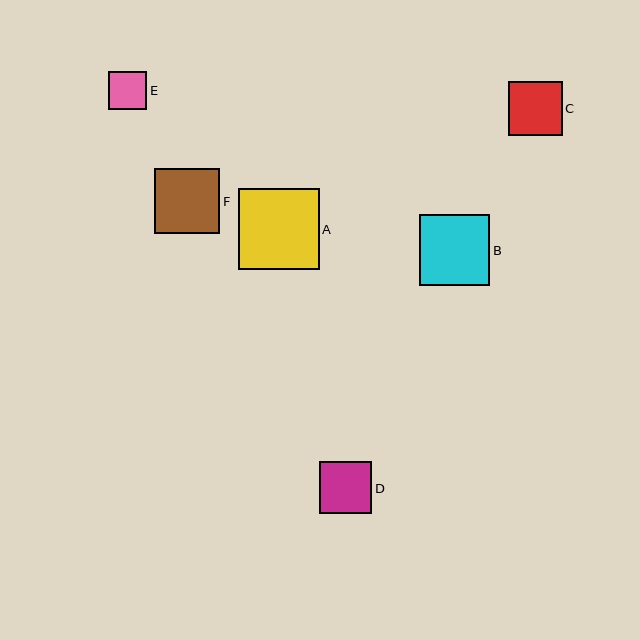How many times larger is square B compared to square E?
Square B is approximately 1.8 times the size of square E.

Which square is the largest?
Square A is the largest with a size of approximately 81 pixels.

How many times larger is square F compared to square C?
Square F is approximately 1.2 times the size of square C.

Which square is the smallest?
Square E is the smallest with a size of approximately 38 pixels.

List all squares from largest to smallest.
From largest to smallest: A, B, F, C, D, E.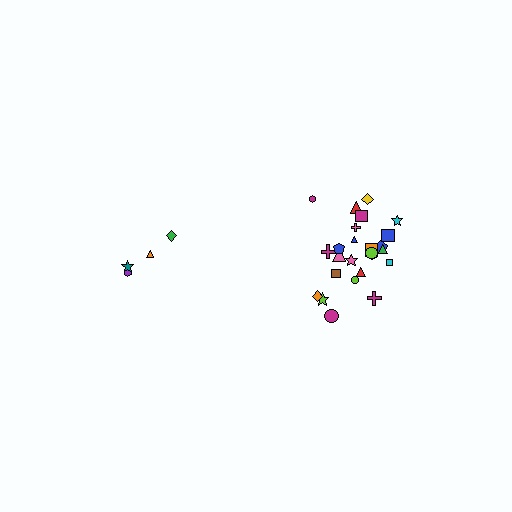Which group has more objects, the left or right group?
The right group.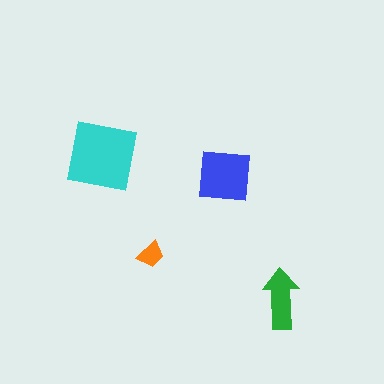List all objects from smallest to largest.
The orange trapezoid, the green arrow, the blue square, the cyan square.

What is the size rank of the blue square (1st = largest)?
2nd.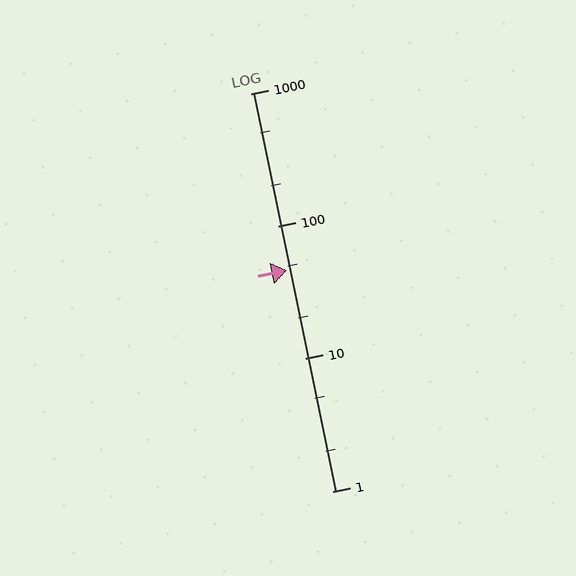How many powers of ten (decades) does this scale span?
The scale spans 3 decades, from 1 to 1000.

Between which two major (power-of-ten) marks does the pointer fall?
The pointer is between 10 and 100.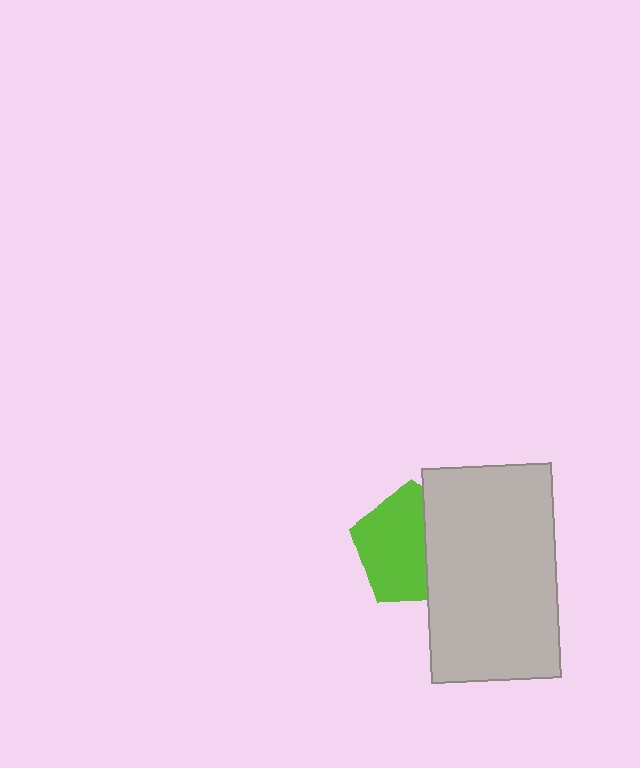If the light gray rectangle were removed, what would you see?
You would see the complete lime pentagon.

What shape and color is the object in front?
The object in front is a light gray rectangle.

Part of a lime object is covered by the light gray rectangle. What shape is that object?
It is a pentagon.